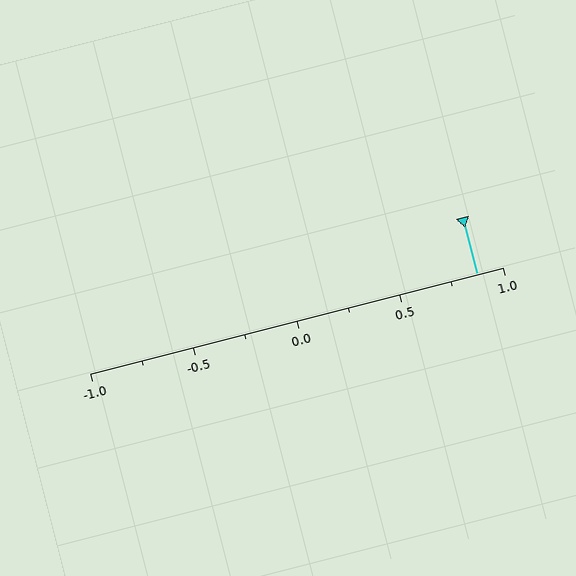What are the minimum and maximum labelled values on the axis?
The axis runs from -1.0 to 1.0.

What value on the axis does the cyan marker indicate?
The marker indicates approximately 0.88.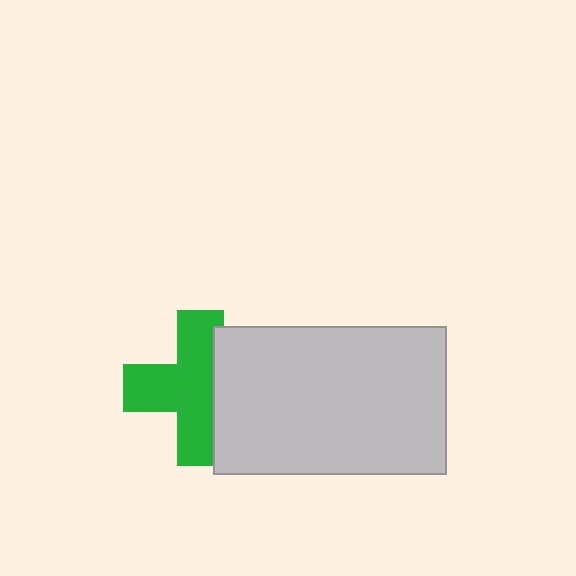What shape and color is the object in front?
The object in front is a light gray rectangle.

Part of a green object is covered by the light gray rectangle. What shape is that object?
It is a cross.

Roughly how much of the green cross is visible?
Most of it is visible (roughly 68%).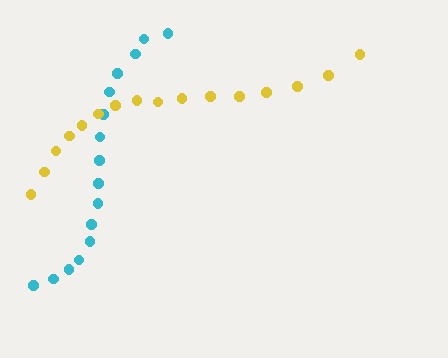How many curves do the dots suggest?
There are 2 distinct paths.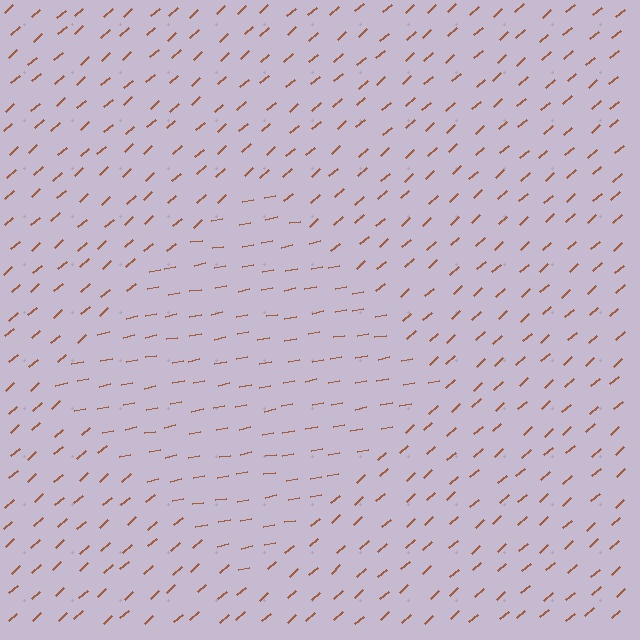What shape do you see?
I see a diamond.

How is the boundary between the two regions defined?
The boundary is defined purely by a change in line orientation (approximately 31 degrees difference). All lines are the same color and thickness.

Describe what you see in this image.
The image is filled with small brown line segments. A diamond region in the image has lines oriented differently from the surrounding lines, creating a visible texture boundary.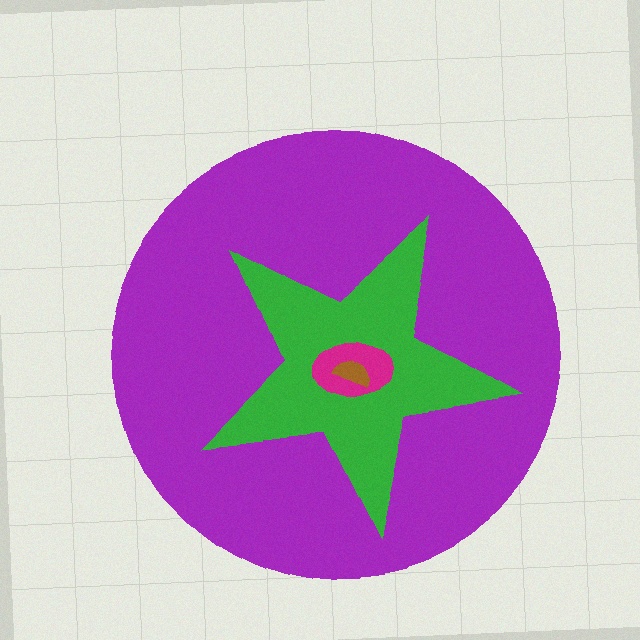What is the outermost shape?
The purple circle.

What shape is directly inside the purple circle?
The green star.